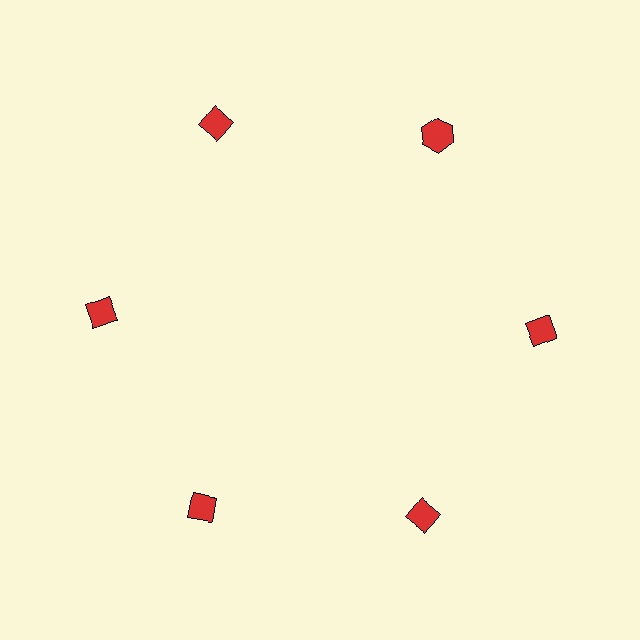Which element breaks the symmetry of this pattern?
The red hexagon at roughly the 1 o'clock position breaks the symmetry. All other shapes are red diamonds.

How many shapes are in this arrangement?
There are 6 shapes arranged in a ring pattern.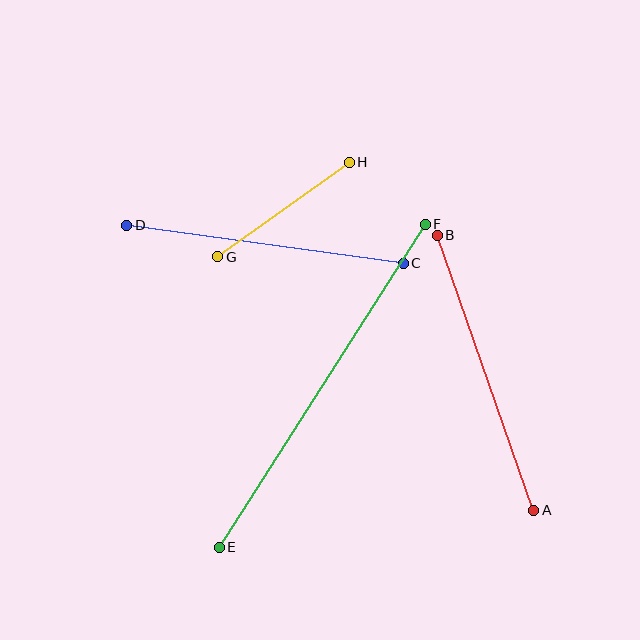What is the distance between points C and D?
The distance is approximately 279 pixels.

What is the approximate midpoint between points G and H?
The midpoint is at approximately (283, 209) pixels.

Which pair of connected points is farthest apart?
Points E and F are farthest apart.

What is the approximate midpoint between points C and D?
The midpoint is at approximately (265, 244) pixels.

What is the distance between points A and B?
The distance is approximately 292 pixels.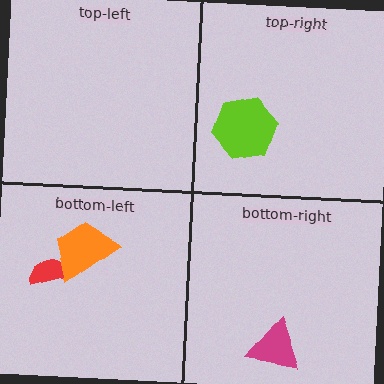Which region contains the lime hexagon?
The top-right region.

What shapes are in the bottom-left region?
The red semicircle, the orange trapezoid.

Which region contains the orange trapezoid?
The bottom-left region.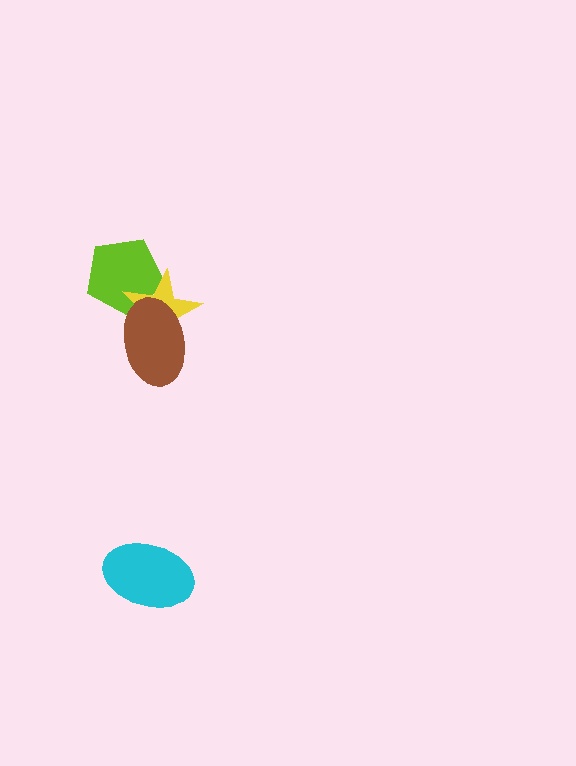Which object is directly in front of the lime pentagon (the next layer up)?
The yellow star is directly in front of the lime pentagon.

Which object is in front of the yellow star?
The brown ellipse is in front of the yellow star.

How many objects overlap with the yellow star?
2 objects overlap with the yellow star.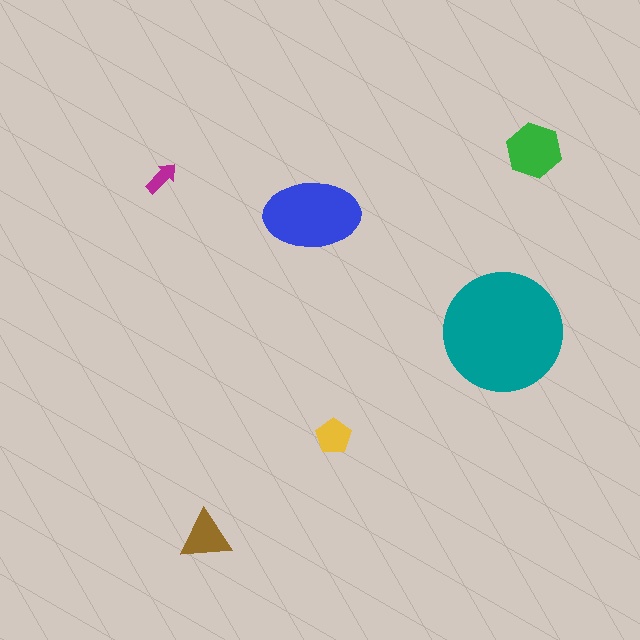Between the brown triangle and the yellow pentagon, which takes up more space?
The brown triangle.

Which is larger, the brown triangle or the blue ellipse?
The blue ellipse.